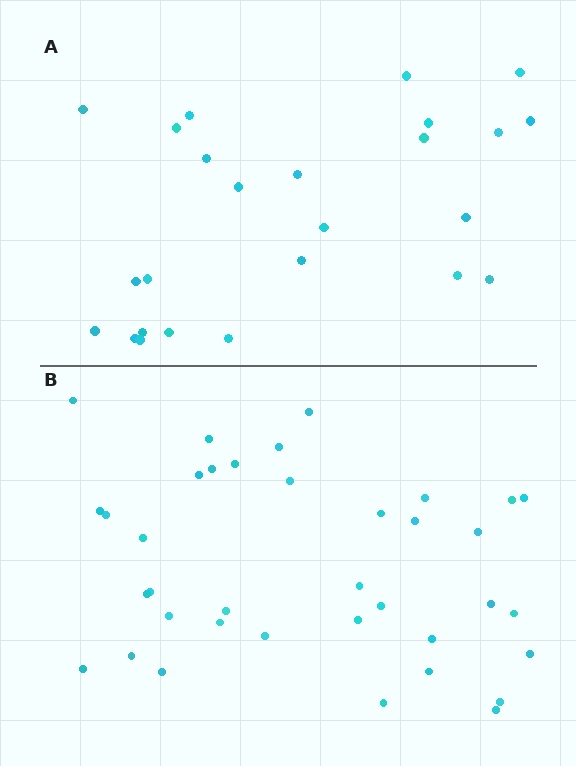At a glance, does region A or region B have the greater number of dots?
Region B (the bottom region) has more dots.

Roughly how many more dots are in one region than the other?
Region B has roughly 12 or so more dots than region A.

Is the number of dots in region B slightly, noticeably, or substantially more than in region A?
Region B has substantially more. The ratio is roughly 1.5 to 1.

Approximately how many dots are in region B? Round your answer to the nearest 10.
About 40 dots. (The exact count is 37, which rounds to 40.)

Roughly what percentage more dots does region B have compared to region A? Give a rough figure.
About 50% more.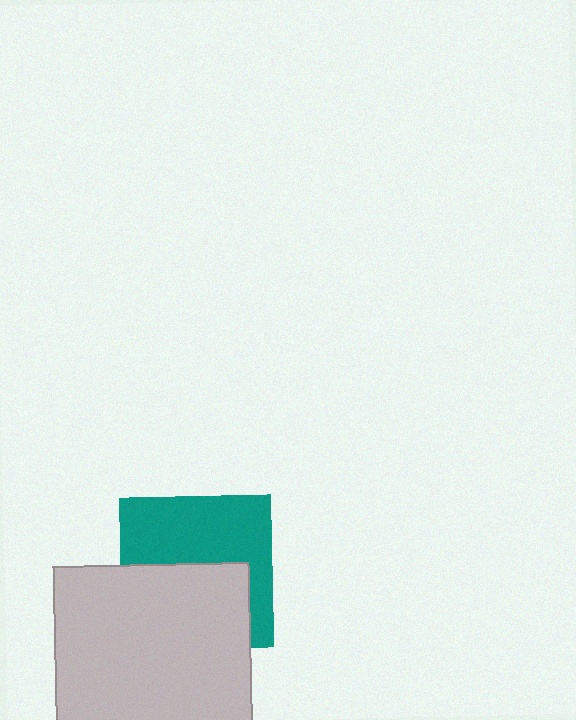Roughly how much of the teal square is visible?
About half of it is visible (roughly 52%).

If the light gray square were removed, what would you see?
You would see the complete teal square.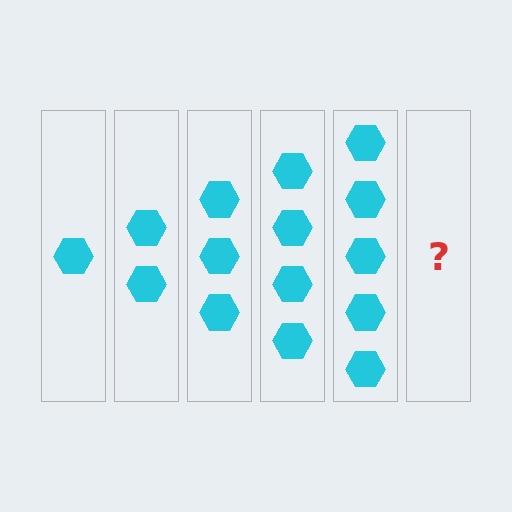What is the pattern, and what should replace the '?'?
The pattern is that each step adds one more hexagon. The '?' should be 6 hexagons.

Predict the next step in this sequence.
The next step is 6 hexagons.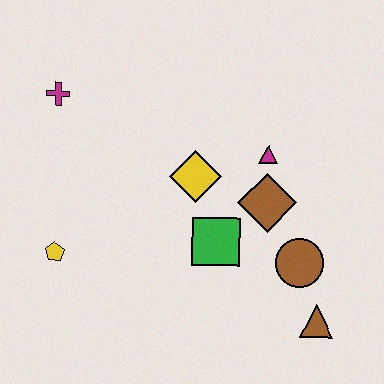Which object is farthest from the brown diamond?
The magenta cross is farthest from the brown diamond.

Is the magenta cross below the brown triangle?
No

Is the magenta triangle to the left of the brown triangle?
Yes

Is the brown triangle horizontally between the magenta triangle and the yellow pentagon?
No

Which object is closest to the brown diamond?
The magenta triangle is closest to the brown diamond.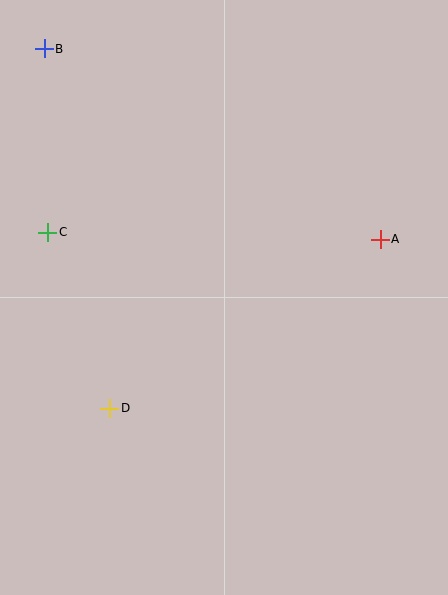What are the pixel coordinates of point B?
Point B is at (44, 49).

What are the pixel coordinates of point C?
Point C is at (48, 233).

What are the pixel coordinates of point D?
Point D is at (110, 408).